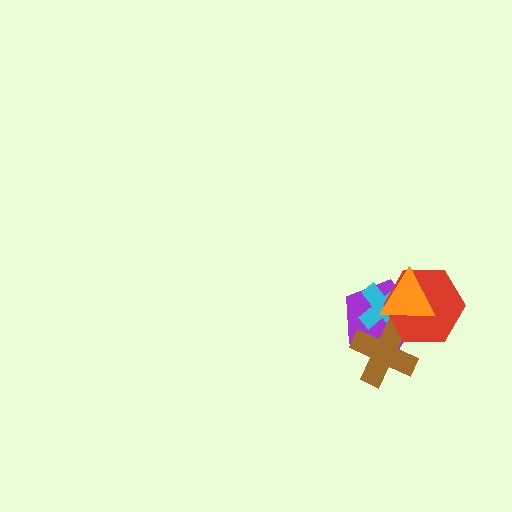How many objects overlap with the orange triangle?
4 objects overlap with the orange triangle.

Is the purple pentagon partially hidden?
Yes, it is partially covered by another shape.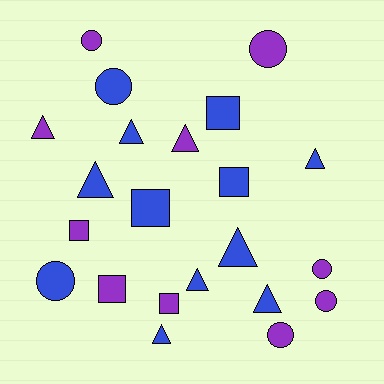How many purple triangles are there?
There are 2 purple triangles.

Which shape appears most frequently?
Triangle, with 9 objects.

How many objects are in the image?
There are 22 objects.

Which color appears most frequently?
Blue, with 12 objects.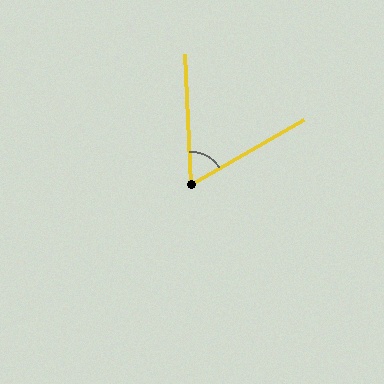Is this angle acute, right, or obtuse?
It is acute.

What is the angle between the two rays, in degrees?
Approximately 63 degrees.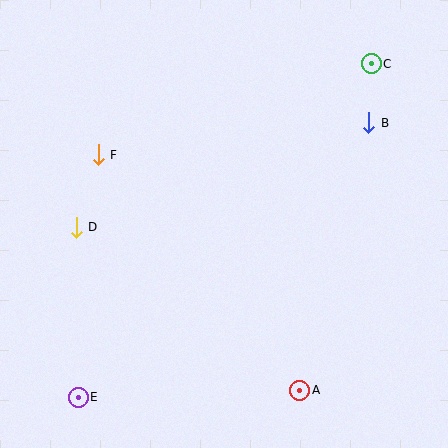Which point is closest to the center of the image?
Point F at (98, 155) is closest to the center.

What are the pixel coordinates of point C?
Point C is at (371, 64).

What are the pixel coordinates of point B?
Point B is at (369, 123).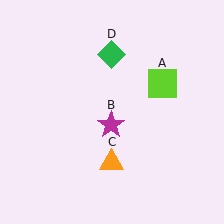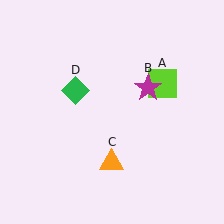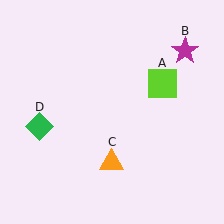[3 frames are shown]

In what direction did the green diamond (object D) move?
The green diamond (object D) moved down and to the left.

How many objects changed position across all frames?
2 objects changed position: magenta star (object B), green diamond (object D).